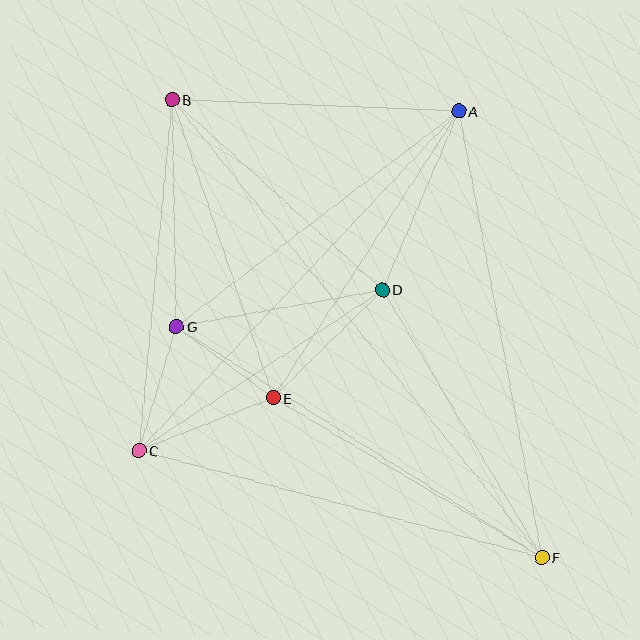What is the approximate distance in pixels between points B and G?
The distance between B and G is approximately 227 pixels.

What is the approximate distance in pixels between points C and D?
The distance between C and D is approximately 292 pixels.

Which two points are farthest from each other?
Points B and F are farthest from each other.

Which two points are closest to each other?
Points E and G are closest to each other.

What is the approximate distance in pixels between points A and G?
The distance between A and G is approximately 355 pixels.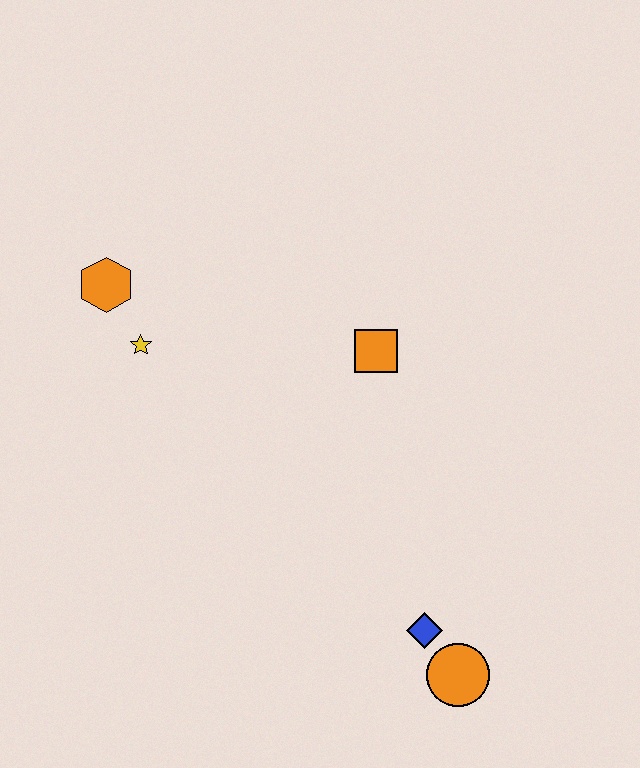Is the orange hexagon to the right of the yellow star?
No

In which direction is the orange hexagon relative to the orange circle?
The orange hexagon is above the orange circle.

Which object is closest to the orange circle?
The blue diamond is closest to the orange circle.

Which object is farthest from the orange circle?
The orange hexagon is farthest from the orange circle.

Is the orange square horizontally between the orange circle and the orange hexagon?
Yes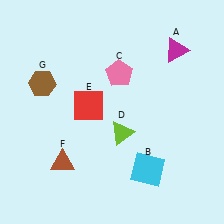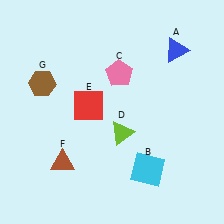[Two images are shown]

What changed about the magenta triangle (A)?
In Image 1, A is magenta. In Image 2, it changed to blue.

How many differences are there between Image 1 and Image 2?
There is 1 difference between the two images.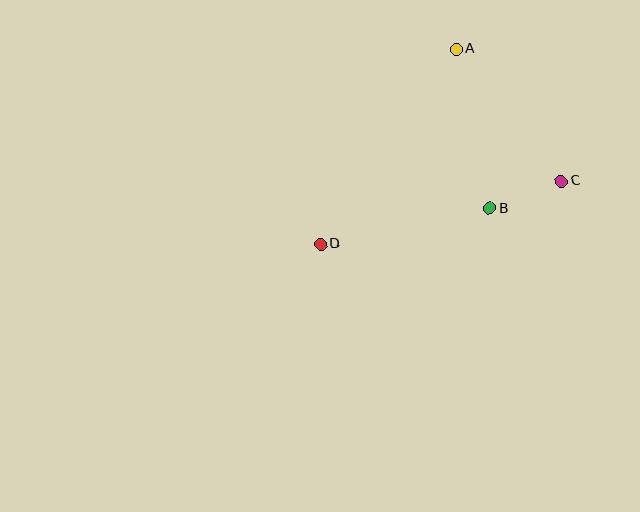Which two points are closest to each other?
Points B and C are closest to each other.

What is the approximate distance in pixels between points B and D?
The distance between B and D is approximately 172 pixels.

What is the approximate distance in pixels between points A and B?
The distance between A and B is approximately 162 pixels.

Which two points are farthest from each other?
Points C and D are farthest from each other.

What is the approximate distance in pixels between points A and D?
The distance between A and D is approximately 237 pixels.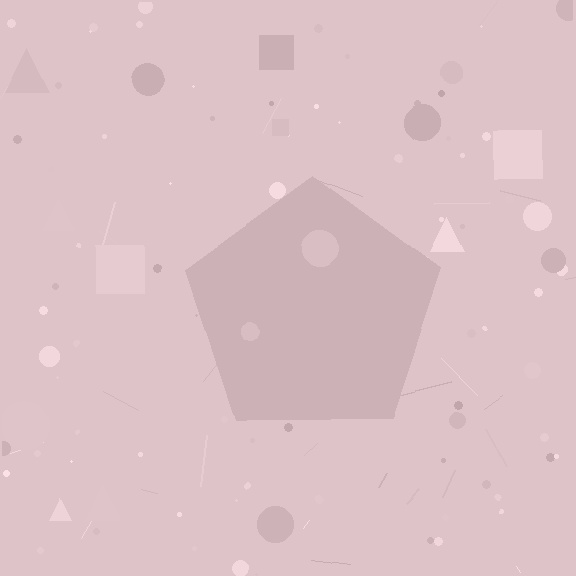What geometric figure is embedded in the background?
A pentagon is embedded in the background.